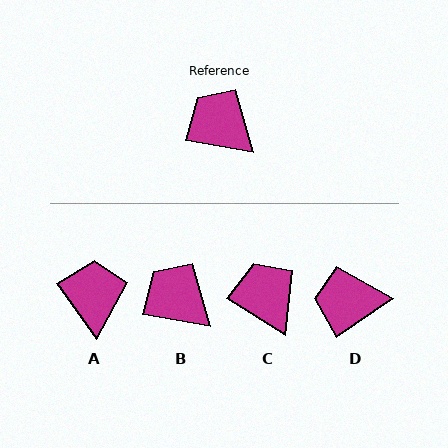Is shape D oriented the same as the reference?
No, it is off by about 45 degrees.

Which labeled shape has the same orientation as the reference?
B.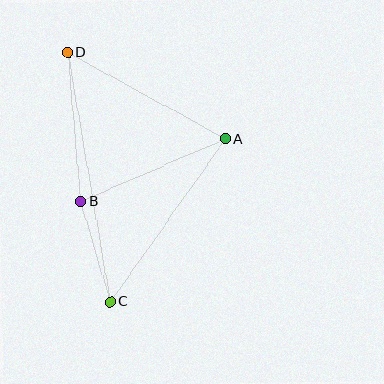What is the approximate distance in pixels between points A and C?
The distance between A and C is approximately 199 pixels.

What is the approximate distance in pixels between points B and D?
The distance between B and D is approximately 149 pixels.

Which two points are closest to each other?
Points B and C are closest to each other.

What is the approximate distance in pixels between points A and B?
The distance between A and B is approximately 157 pixels.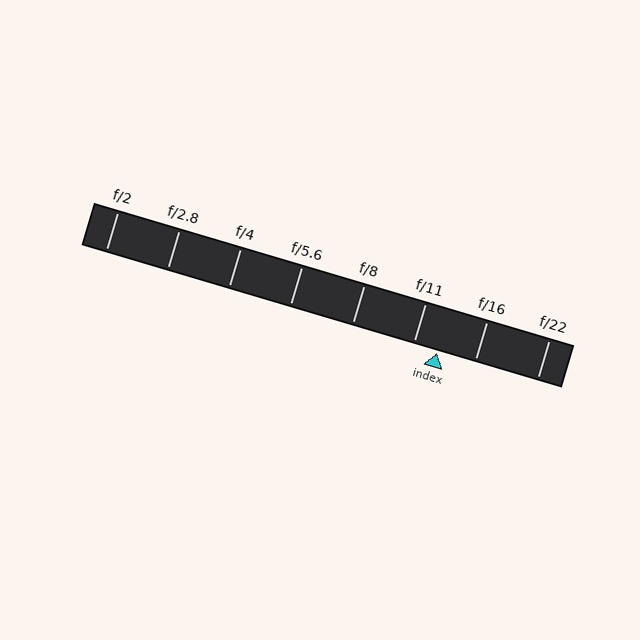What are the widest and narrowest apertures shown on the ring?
The widest aperture shown is f/2 and the narrowest is f/22.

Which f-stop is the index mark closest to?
The index mark is closest to f/11.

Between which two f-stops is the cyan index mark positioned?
The index mark is between f/11 and f/16.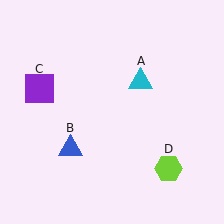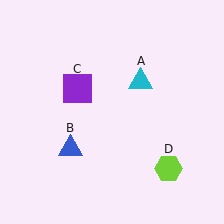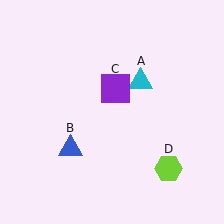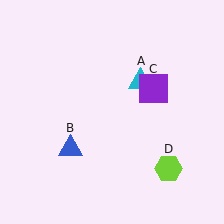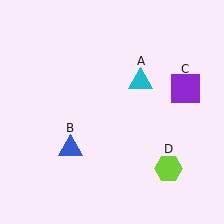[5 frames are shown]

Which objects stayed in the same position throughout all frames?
Cyan triangle (object A) and blue triangle (object B) and lime hexagon (object D) remained stationary.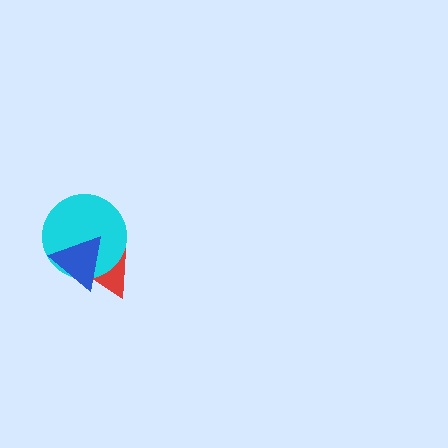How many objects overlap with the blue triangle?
2 objects overlap with the blue triangle.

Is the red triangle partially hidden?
Yes, it is partially covered by another shape.